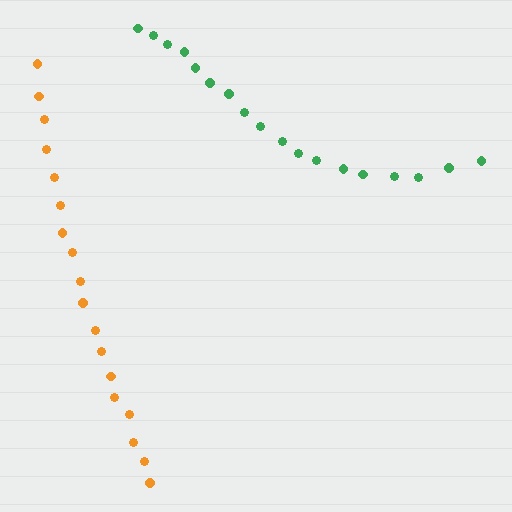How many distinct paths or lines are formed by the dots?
There are 2 distinct paths.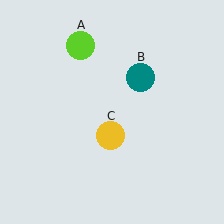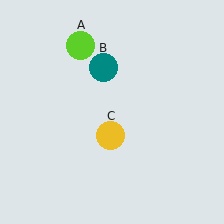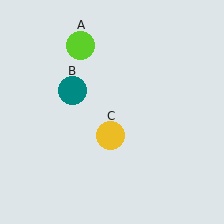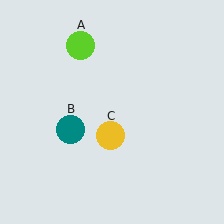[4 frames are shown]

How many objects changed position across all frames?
1 object changed position: teal circle (object B).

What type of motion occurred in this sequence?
The teal circle (object B) rotated counterclockwise around the center of the scene.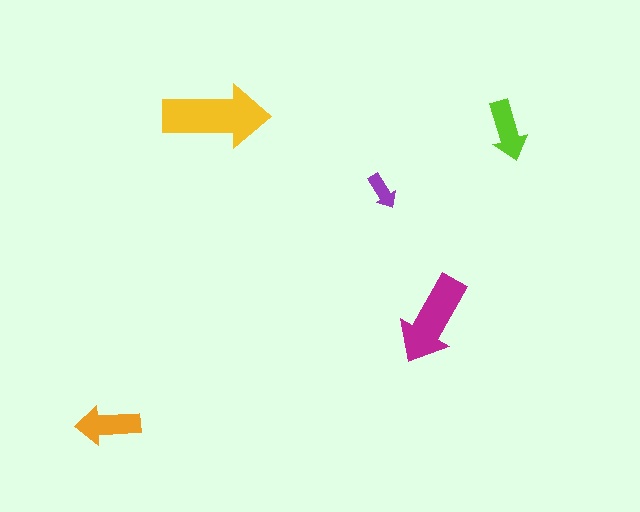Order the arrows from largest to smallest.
the yellow one, the magenta one, the orange one, the lime one, the purple one.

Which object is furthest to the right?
The lime arrow is rightmost.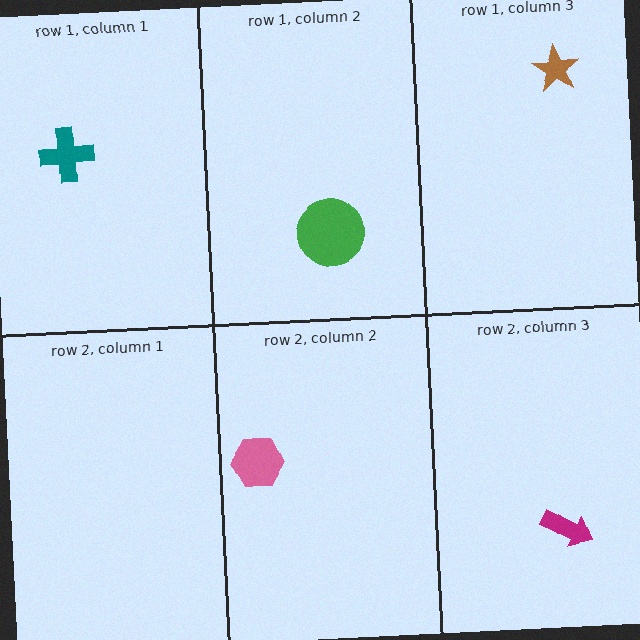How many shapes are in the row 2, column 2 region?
1.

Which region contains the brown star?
The row 1, column 3 region.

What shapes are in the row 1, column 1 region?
The teal cross.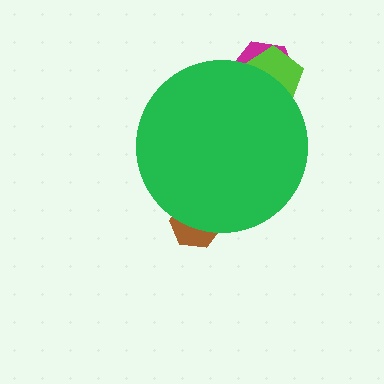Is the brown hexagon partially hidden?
Yes, the brown hexagon is partially hidden behind the green circle.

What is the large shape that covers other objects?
A green circle.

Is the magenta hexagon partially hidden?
Yes, the magenta hexagon is partially hidden behind the green circle.